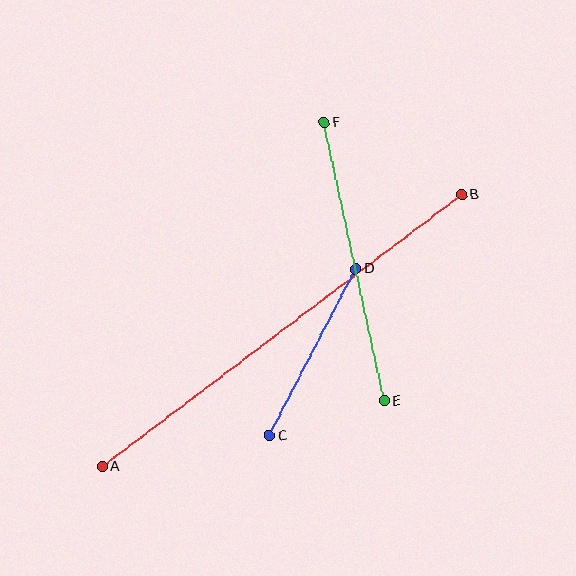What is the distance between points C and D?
The distance is approximately 188 pixels.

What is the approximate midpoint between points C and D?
The midpoint is at approximately (313, 352) pixels.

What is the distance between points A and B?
The distance is approximately 451 pixels.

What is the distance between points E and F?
The distance is approximately 285 pixels.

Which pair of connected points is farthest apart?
Points A and B are farthest apart.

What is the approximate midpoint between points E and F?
The midpoint is at approximately (354, 262) pixels.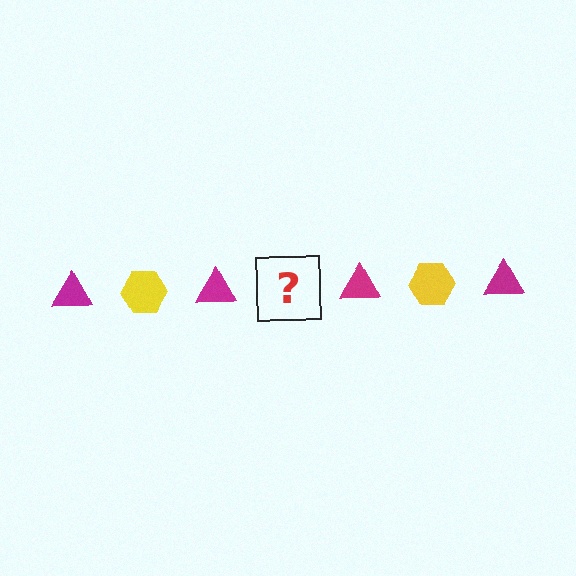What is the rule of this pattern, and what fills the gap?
The rule is that the pattern alternates between magenta triangle and yellow hexagon. The gap should be filled with a yellow hexagon.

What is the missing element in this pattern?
The missing element is a yellow hexagon.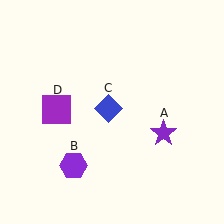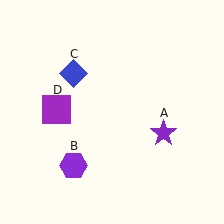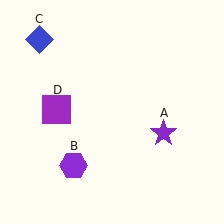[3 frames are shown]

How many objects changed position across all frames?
1 object changed position: blue diamond (object C).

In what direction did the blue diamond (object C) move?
The blue diamond (object C) moved up and to the left.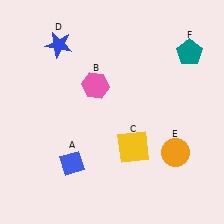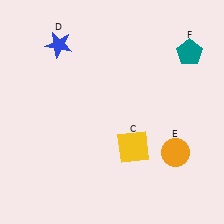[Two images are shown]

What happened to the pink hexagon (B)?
The pink hexagon (B) was removed in Image 2. It was in the top-left area of Image 1.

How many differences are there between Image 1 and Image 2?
There are 2 differences between the two images.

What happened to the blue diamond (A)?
The blue diamond (A) was removed in Image 2. It was in the bottom-left area of Image 1.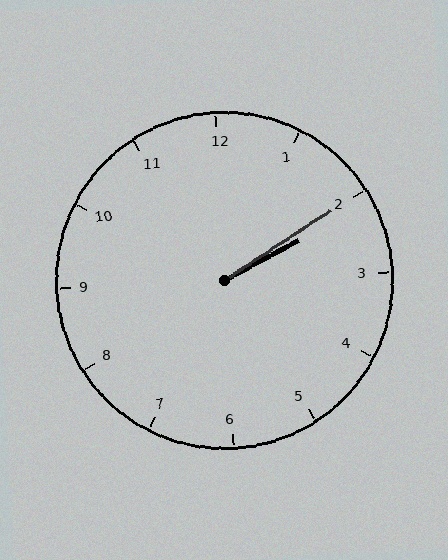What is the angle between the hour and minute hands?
Approximately 5 degrees.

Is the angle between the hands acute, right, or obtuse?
It is acute.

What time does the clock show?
2:10.